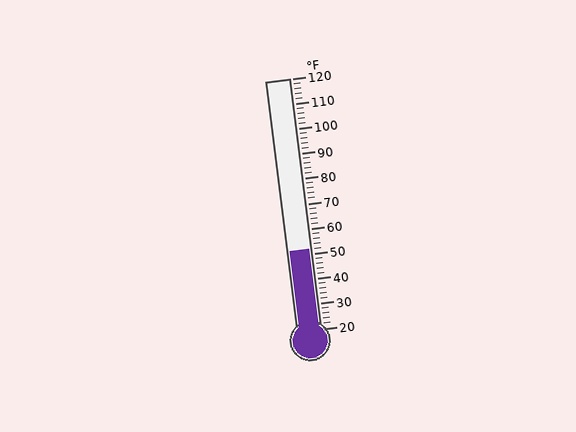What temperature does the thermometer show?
The thermometer shows approximately 52°F.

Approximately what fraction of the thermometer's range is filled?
The thermometer is filled to approximately 30% of its range.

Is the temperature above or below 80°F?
The temperature is below 80°F.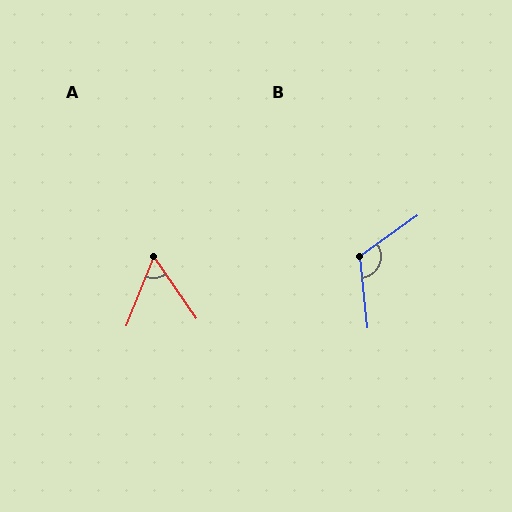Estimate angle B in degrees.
Approximately 119 degrees.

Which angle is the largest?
B, at approximately 119 degrees.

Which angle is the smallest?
A, at approximately 56 degrees.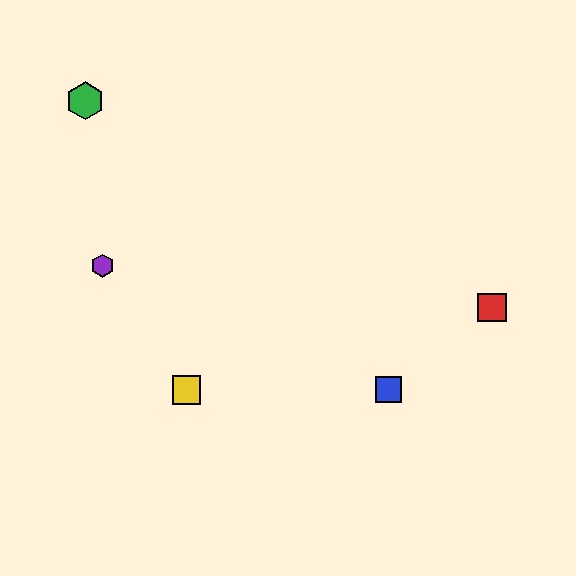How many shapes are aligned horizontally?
2 shapes (the blue square, the yellow square) are aligned horizontally.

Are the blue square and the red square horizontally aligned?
No, the blue square is at y≈390 and the red square is at y≈308.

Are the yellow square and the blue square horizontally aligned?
Yes, both are at y≈390.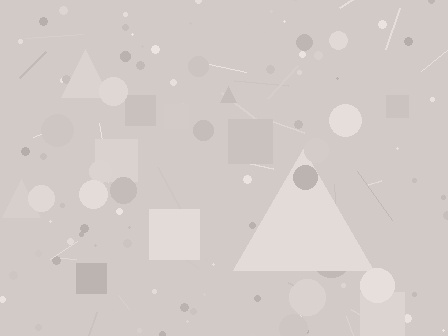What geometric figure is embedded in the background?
A triangle is embedded in the background.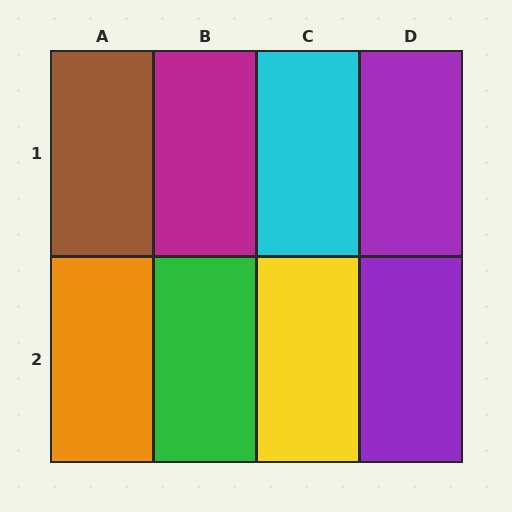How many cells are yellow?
1 cell is yellow.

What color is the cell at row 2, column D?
Purple.